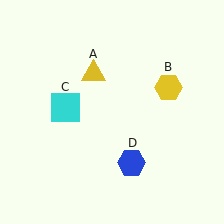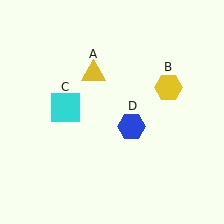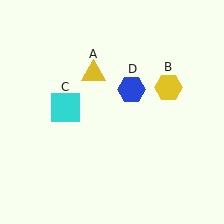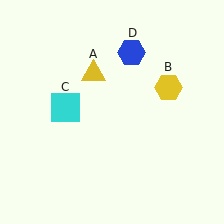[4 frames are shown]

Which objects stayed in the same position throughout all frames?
Yellow triangle (object A) and yellow hexagon (object B) and cyan square (object C) remained stationary.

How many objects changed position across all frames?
1 object changed position: blue hexagon (object D).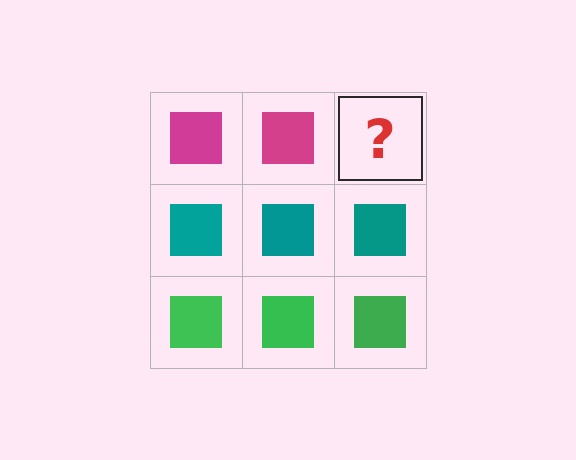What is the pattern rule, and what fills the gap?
The rule is that each row has a consistent color. The gap should be filled with a magenta square.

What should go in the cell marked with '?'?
The missing cell should contain a magenta square.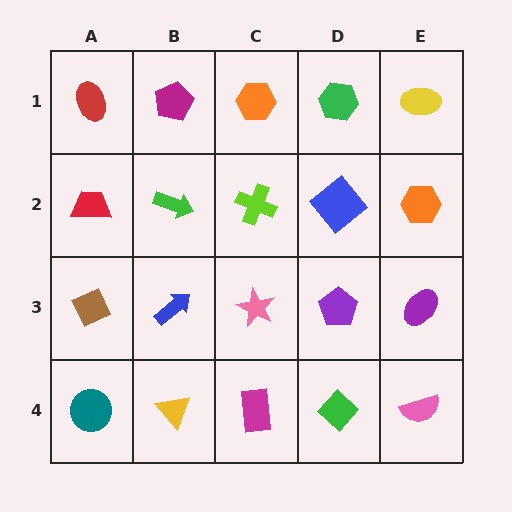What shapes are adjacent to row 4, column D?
A purple pentagon (row 3, column D), a magenta rectangle (row 4, column C), a pink semicircle (row 4, column E).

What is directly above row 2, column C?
An orange hexagon.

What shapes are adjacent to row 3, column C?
A lime cross (row 2, column C), a magenta rectangle (row 4, column C), a blue arrow (row 3, column B), a purple pentagon (row 3, column D).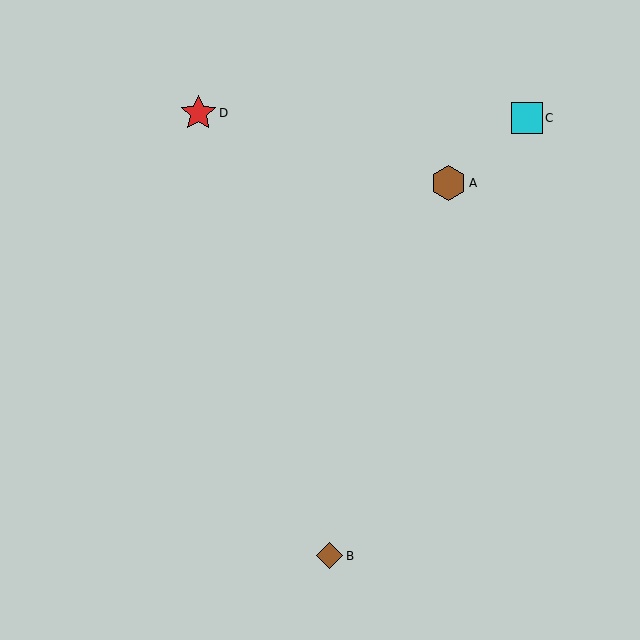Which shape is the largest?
The red star (labeled D) is the largest.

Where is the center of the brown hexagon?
The center of the brown hexagon is at (449, 183).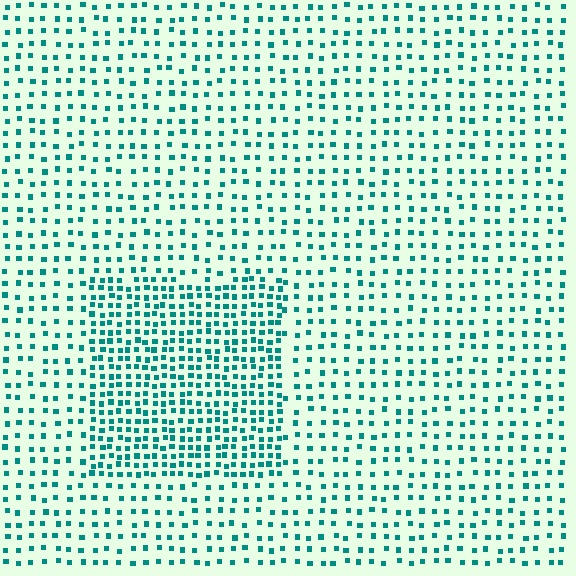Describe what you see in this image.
The image contains small teal elements arranged at two different densities. A rectangle-shaped region is visible where the elements are more densely packed than the surrounding area.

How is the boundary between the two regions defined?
The boundary is defined by a change in element density (approximately 2.0x ratio). All elements are the same color, size, and shape.